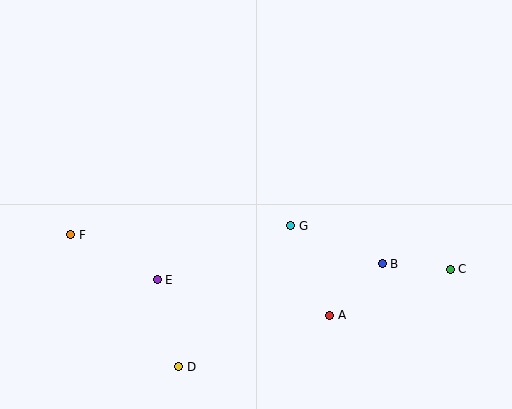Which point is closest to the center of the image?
Point G at (291, 226) is closest to the center.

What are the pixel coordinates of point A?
Point A is at (330, 315).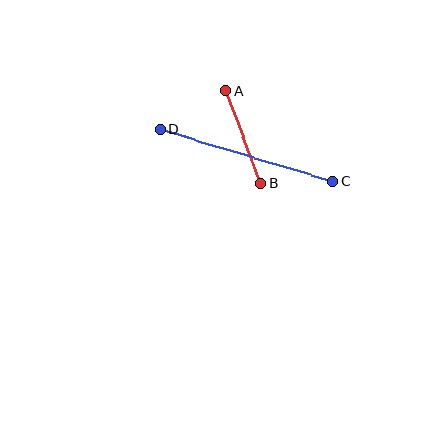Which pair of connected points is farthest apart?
Points C and D are farthest apart.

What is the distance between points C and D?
The distance is approximately 180 pixels.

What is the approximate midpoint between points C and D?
The midpoint is at approximately (246, 155) pixels.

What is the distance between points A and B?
The distance is approximately 98 pixels.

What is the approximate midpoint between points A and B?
The midpoint is at approximately (243, 137) pixels.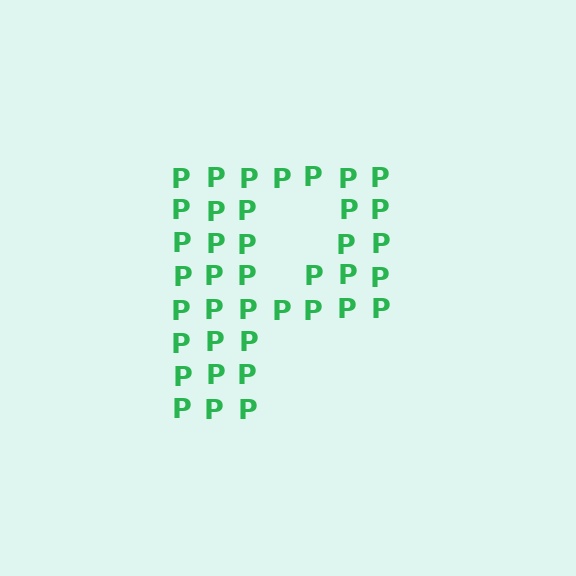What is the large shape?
The large shape is the letter P.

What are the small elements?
The small elements are letter P's.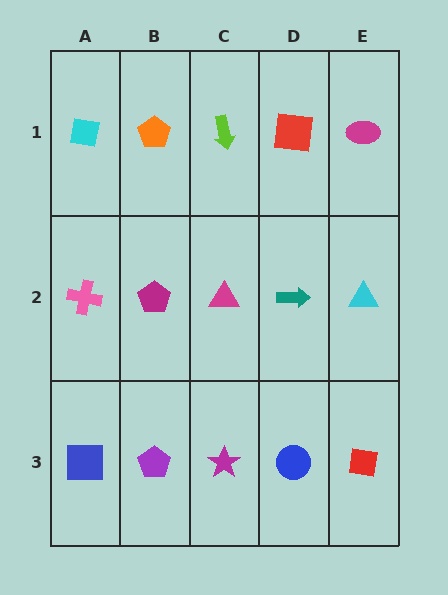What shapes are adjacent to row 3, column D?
A teal arrow (row 2, column D), a magenta star (row 3, column C), a red square (row 3, column E).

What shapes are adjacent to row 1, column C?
A magenta triangle (row 2, column C), an orange pentagon (row 1, column B), a red square (row 1, column D).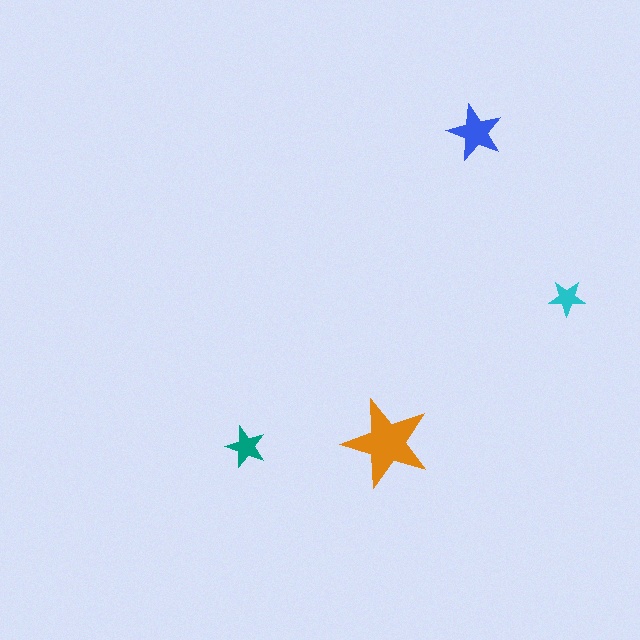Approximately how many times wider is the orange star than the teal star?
About 2 times wider.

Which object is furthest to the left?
The teal star is leftmost.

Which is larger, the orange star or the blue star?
The orange one.